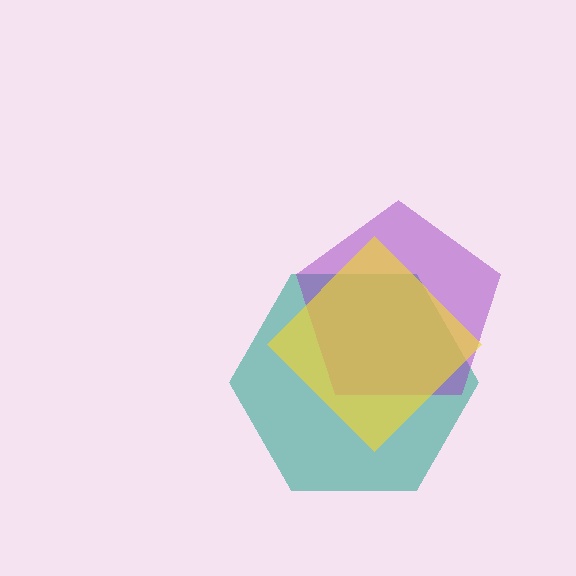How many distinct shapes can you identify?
There are 3 distinct shapes: a teal hexagon, a purple pentagon, a yellow diamond.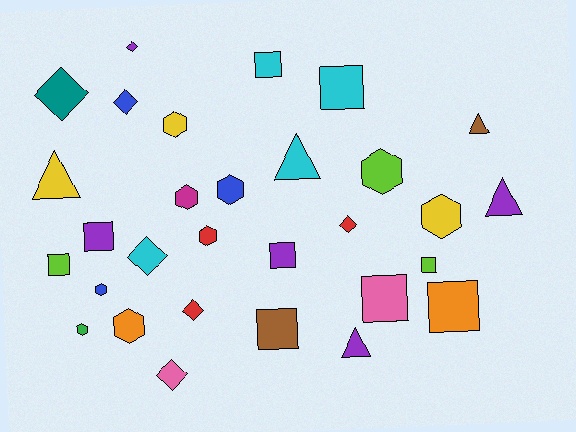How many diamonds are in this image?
There are 7 diamonds.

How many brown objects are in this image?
There are 2 brown objects.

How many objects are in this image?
There are 30 objects.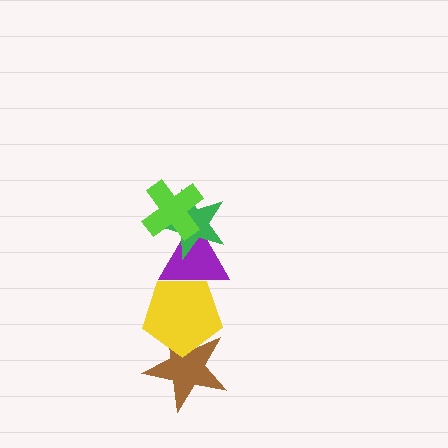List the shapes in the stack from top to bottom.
From top to bottom: the lime cross, the green star, the purple triangle, the yellow pentagon, the brown star.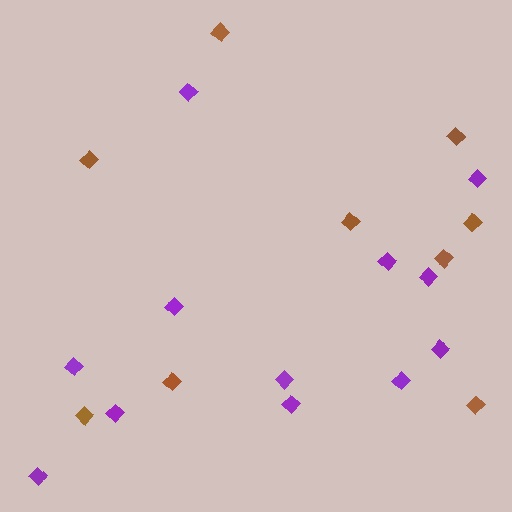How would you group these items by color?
There are 2 groups: one group of purple diamonds (12) and one group of brown diamonds (9).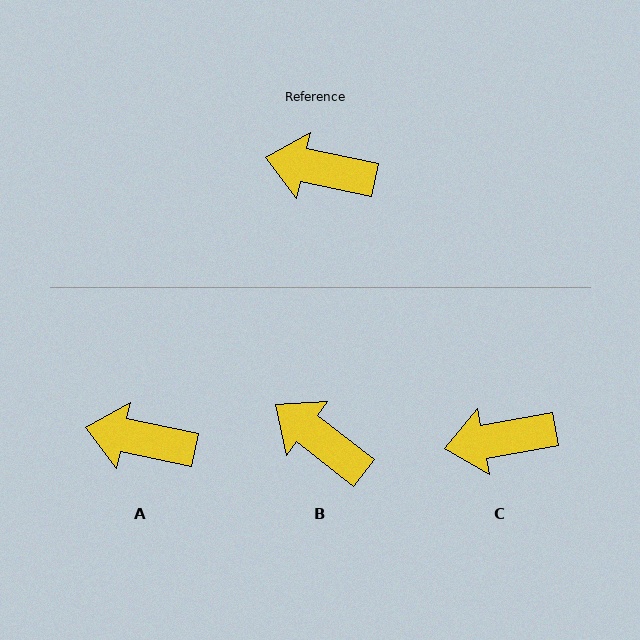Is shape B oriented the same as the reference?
No, it is off by about 26 degrees.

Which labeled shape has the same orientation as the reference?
A.